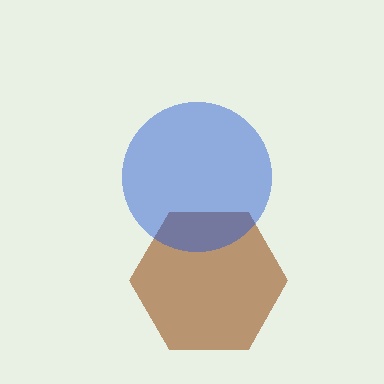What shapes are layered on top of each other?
The layered shapes are: a brown hexagon, a blue circle.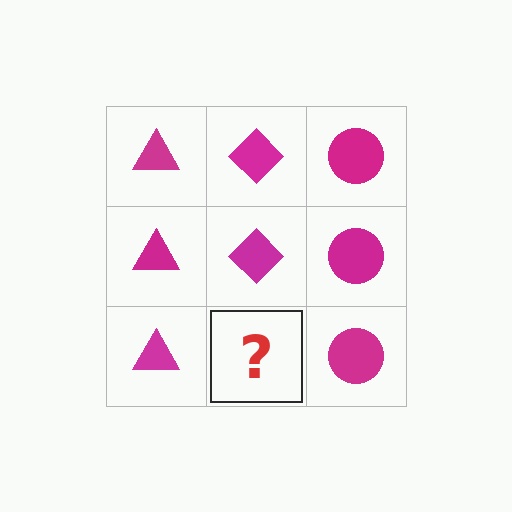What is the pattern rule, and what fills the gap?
The rule is that each column has a consistent shape. The gap should be filled with a magenta diamond.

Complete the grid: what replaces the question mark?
The question mark should be replaced with a magenta diamond.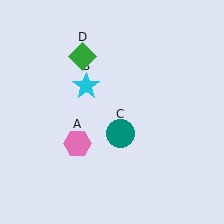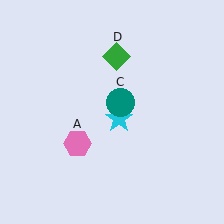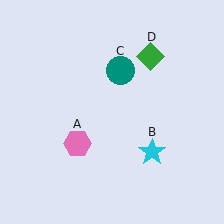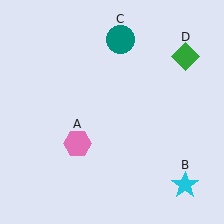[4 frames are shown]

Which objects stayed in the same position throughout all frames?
Pink hexagon (object A) remained stationary.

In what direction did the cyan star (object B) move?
The cyan star (object B) moved down and to the right.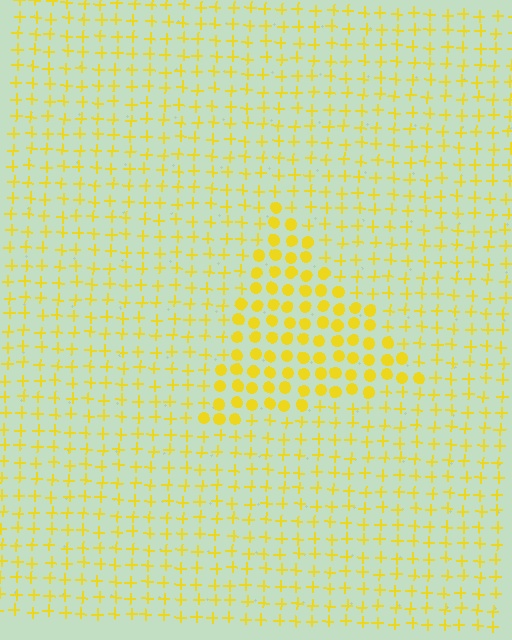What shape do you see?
I see a triangle.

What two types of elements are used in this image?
The image uses circles inside the triangle region and plus signs outside it.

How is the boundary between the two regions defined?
The boundary is defined by a change in element shape: circles inside vs. plus signs outside. All elements share the same color and spacing.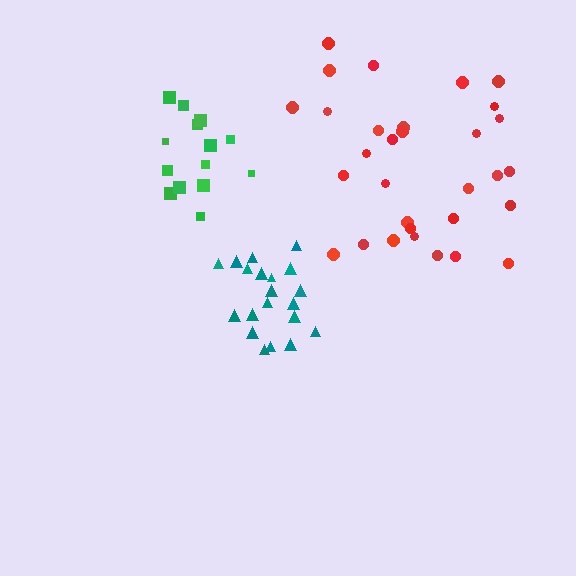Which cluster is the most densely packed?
Teal.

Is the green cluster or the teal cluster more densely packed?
Teal.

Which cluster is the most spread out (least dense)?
Red.